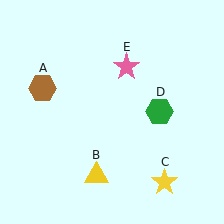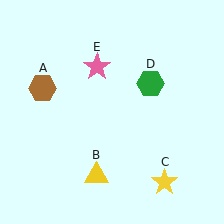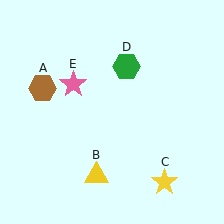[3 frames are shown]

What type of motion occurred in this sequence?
The green hexagon (object D), pink star (object E) rotated counterclockwise around the center of the scene.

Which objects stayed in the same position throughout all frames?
Brown hexagon (object A) and yellow triangle (object B) and yellow star (object C) remained stationary.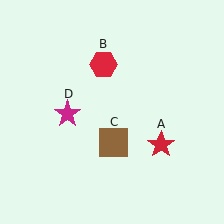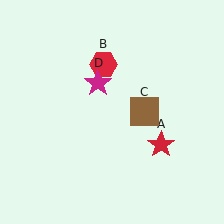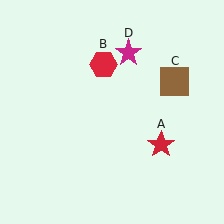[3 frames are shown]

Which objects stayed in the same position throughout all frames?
Red star (object A) and red hexagon (object B) remained stationary.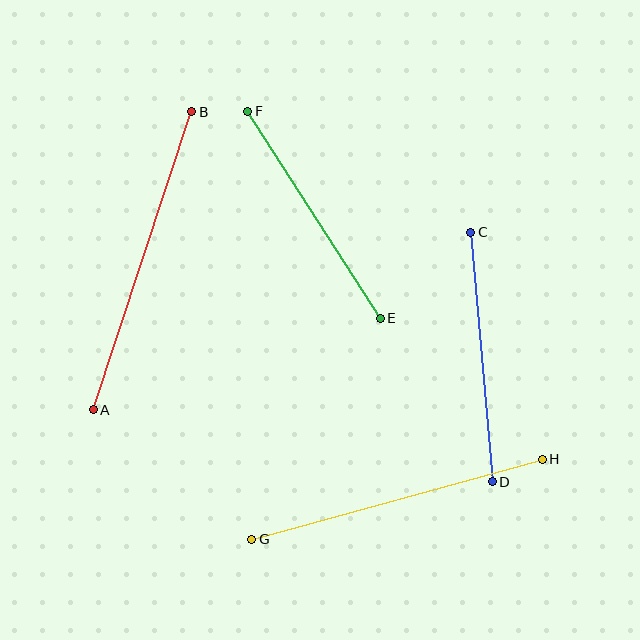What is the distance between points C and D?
The distance is approximately 250 pixels.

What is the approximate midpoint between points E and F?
The midpoint is at approximately (314, 215) pixels.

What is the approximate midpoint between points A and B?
The midpoint is at approximately (142, 261) pixels.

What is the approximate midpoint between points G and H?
The midpoint is at approximately (397, 499) pixels.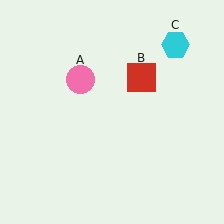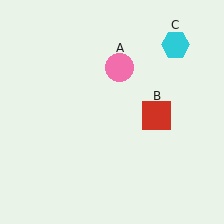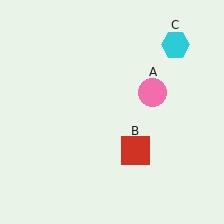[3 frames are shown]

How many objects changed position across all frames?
2 objects changed position: pink circle (object A), red square (object B).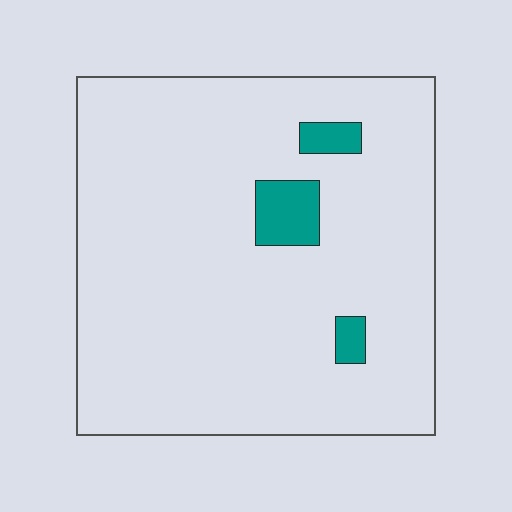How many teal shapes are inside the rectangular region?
3.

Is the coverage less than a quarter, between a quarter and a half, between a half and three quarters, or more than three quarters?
Less than a quarter.